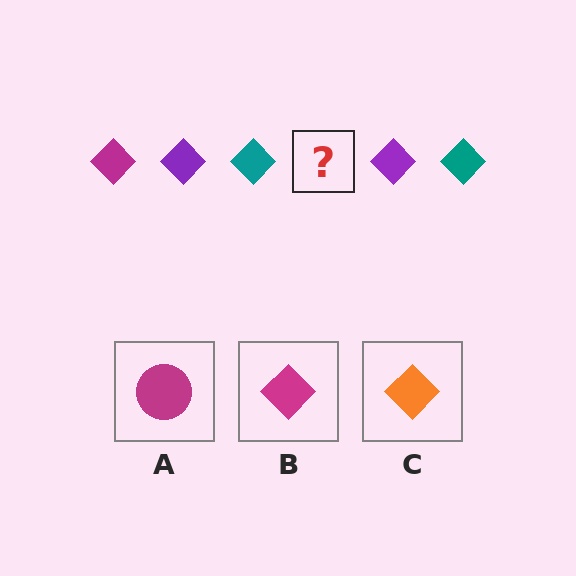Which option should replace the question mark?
Option B.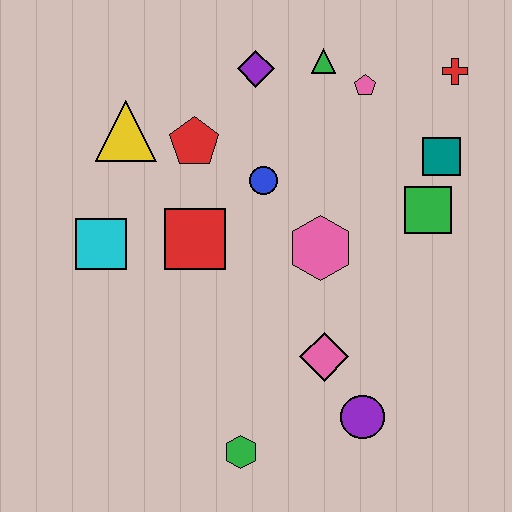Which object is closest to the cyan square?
The red square is closest to the cyan square.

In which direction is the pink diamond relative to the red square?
The pink diamond is to the right of the red square.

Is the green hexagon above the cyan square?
No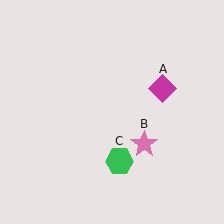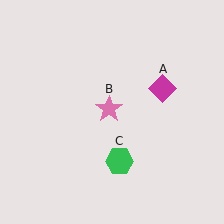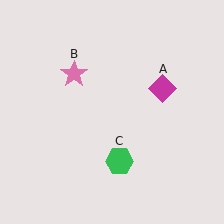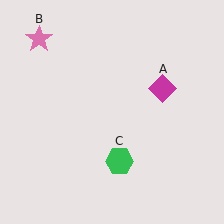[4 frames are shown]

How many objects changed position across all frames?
1 object changed position: pink star (object B).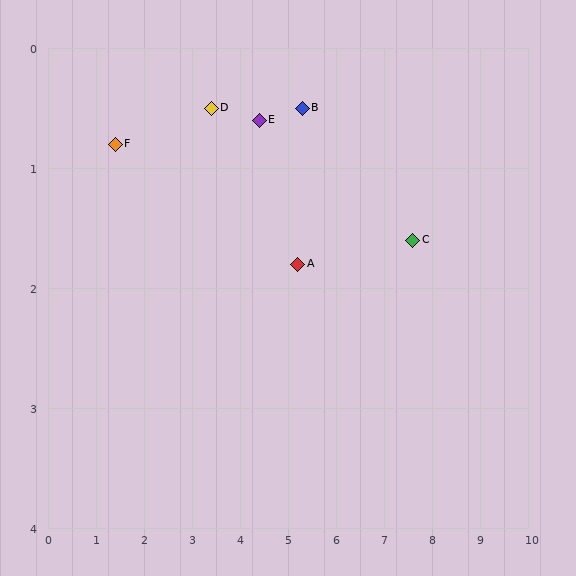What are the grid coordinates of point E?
Point E is at approximately (4.4, 0.6).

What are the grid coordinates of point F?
Point F is at approximately (1.4, 0.8).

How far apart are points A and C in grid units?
Points A and C are about 2.4 grid units apart.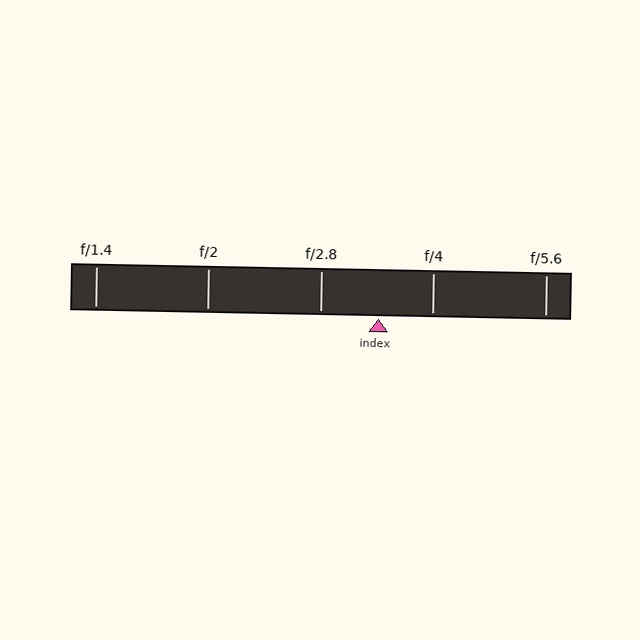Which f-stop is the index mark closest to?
The index mark is closest to f/4.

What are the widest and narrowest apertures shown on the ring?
The widest aperture shown is f/1.4 and the narrowest is f/5.6.